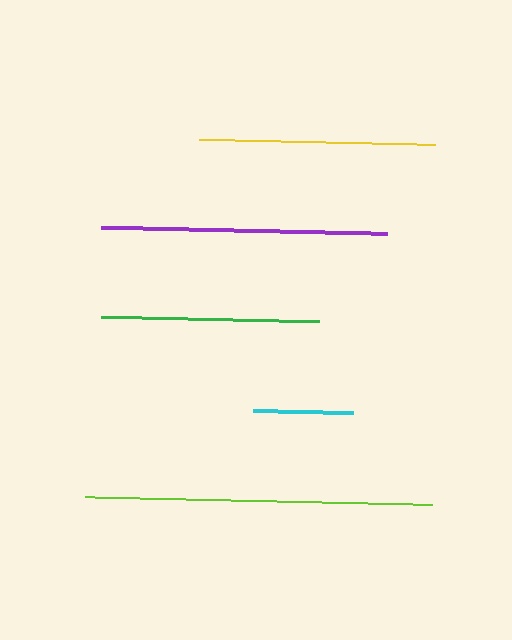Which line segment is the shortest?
The cyan line is the shortest at approximately 101 pixels.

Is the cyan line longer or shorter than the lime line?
The lime line is longer than the cyan line.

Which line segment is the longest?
The lime line is the longest at approximately 347 pixels.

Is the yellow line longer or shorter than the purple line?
The purple line is longer than the yellow line.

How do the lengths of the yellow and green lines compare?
The yellow and green lines are approximately the same length.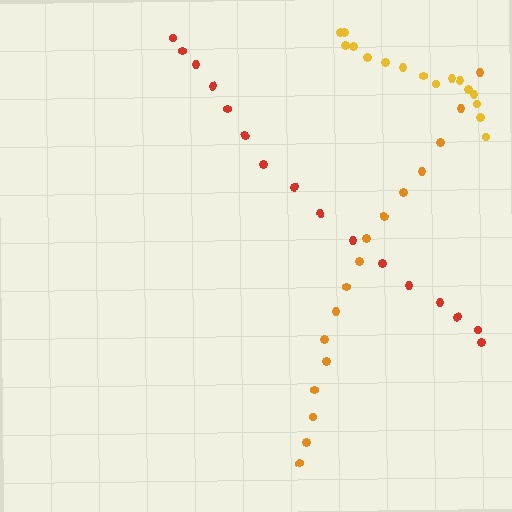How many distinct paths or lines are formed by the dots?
There are 3 distinct paths.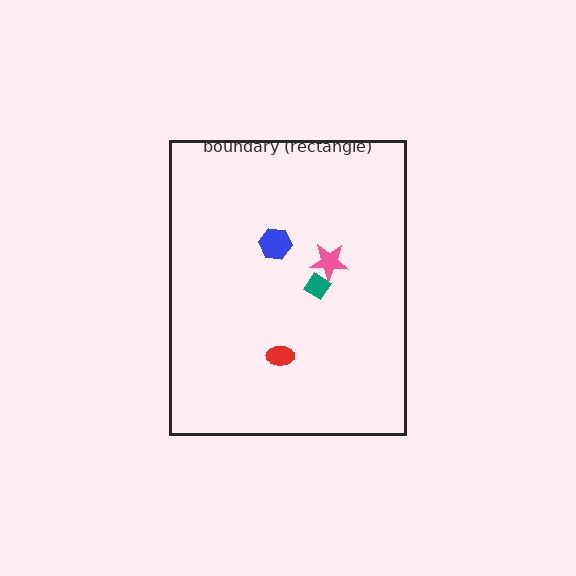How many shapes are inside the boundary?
4 inside, 0 outside.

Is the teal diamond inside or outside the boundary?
Inside.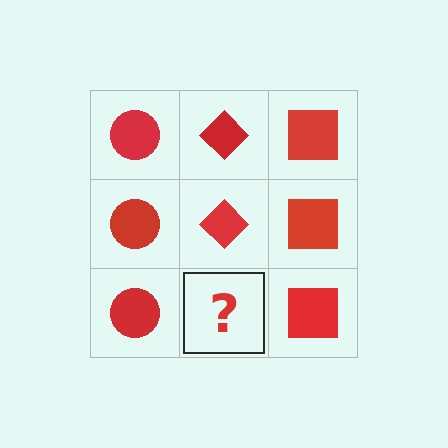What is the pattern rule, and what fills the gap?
The rule is that each column has a consistent shape. The gap should be filled with a red diamond.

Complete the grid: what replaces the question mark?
The question mark should be replaced with a red diamond.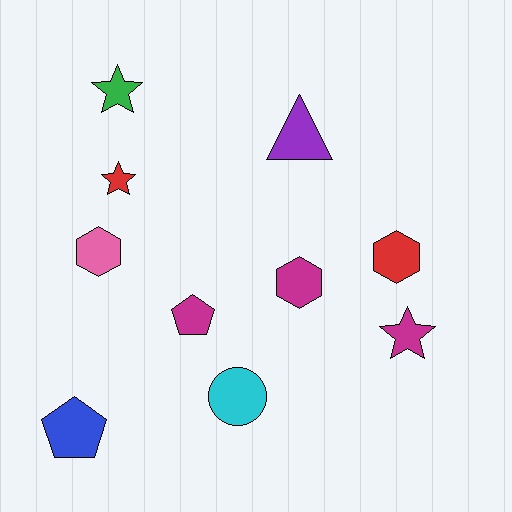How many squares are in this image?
There are no squares.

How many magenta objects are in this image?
There are 3 magenta objects.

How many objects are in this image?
There are 10 objects.